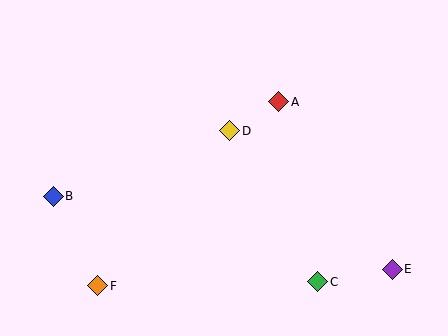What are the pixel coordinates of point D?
Point D is at (230, 131).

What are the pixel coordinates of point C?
Point C is at (318, 282).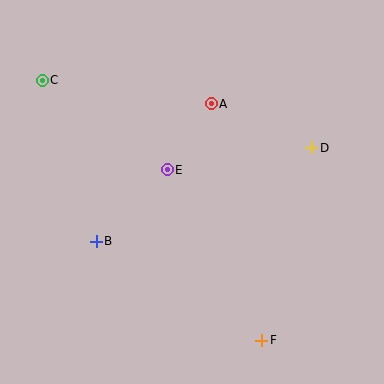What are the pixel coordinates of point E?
Point E is at (167, 170).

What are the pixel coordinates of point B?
Point B is at (96, 241).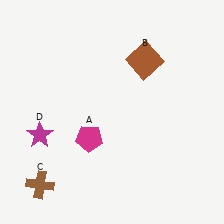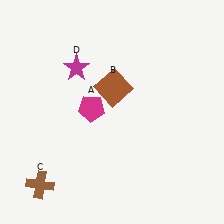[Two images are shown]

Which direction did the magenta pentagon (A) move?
The magenta pentagon (A) moved up.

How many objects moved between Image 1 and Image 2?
3 objects moved between the two images.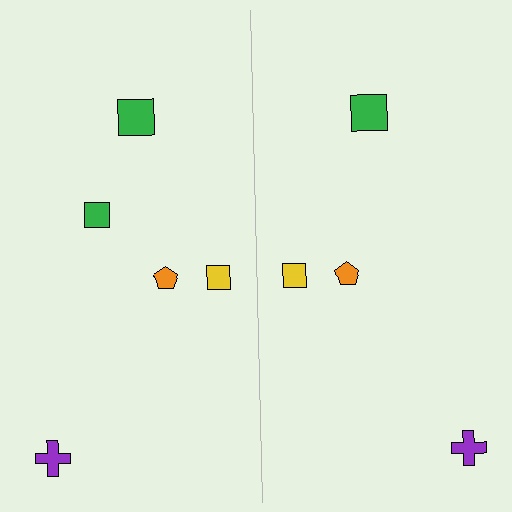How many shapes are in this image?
There are 9 shapes in this image.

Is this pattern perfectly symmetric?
No, the pattern is not perfectly symmetric. A green square is missing from the right side.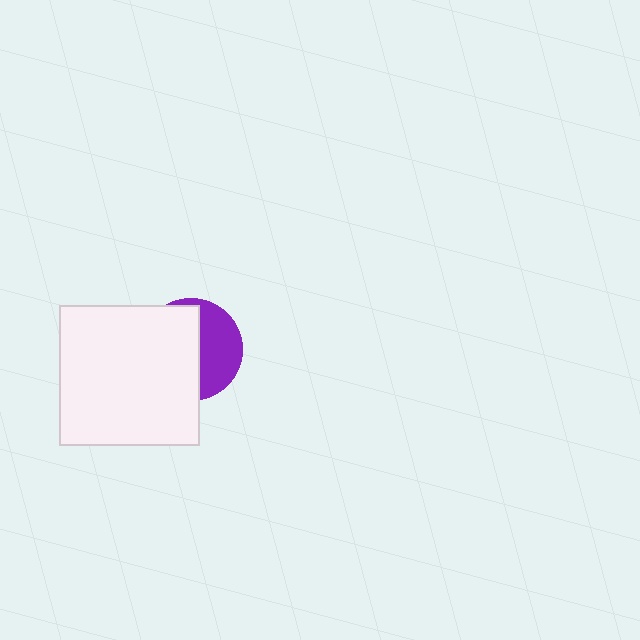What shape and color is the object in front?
The object in front is a white square.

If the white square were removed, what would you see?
You would see the complete purple circle.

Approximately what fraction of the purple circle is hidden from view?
Roughly 58% of the purple circle is hidden behind the white square.